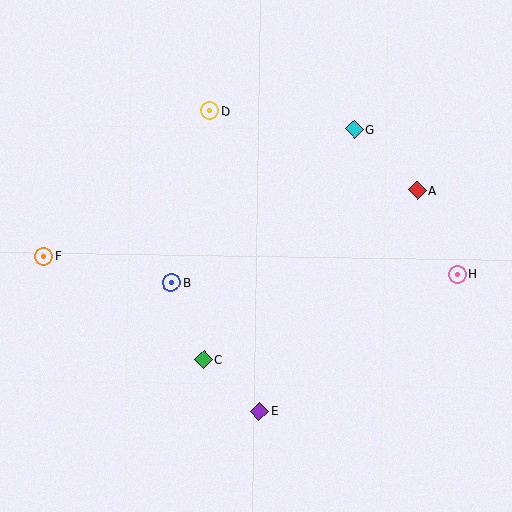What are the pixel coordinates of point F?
Point F is at (44, 256).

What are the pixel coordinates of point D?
Point D is at (210, 111).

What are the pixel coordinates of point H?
Point H is at (457, 274).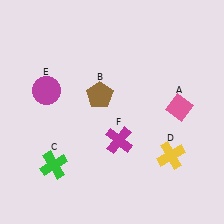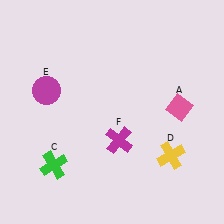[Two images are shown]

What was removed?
The brown pentagon (B) was removed in Image 2.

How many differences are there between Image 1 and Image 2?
There is 1 difference between the two images.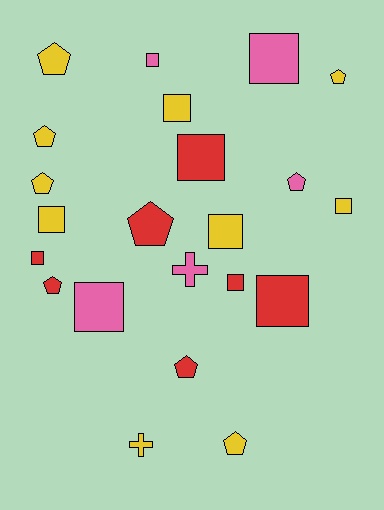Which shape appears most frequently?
Square, with 11 objects.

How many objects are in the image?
There are 22 objects.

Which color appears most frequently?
Yellow, with 10 objects.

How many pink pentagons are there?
There is 1 pink pentagon.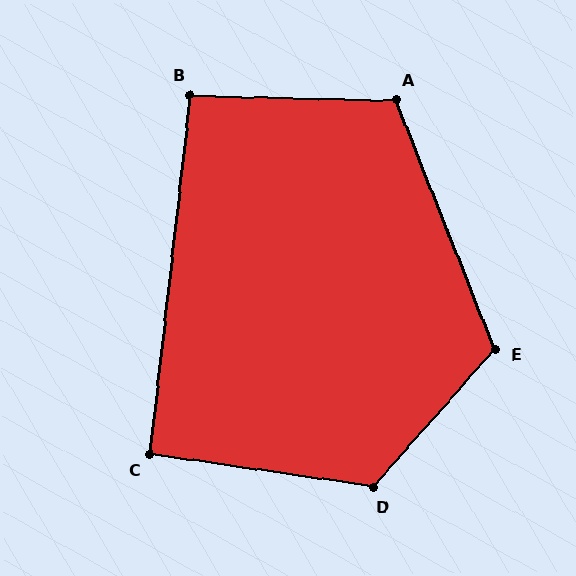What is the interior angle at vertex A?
Approximately 113 degrees (obtuse).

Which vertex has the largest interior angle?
D, at approximately 123 degrees.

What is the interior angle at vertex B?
Approximately 95 degrees (approximately right).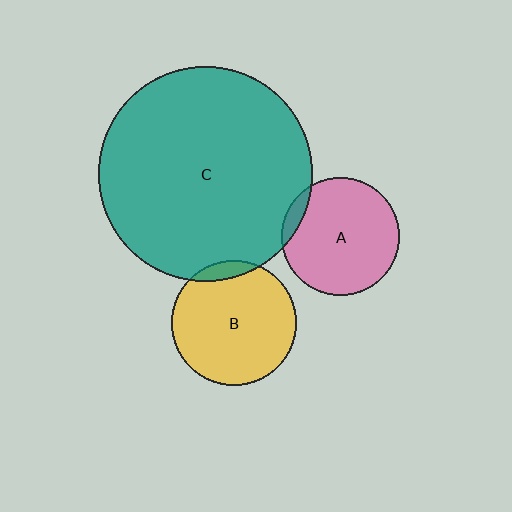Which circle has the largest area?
Circle C (teal).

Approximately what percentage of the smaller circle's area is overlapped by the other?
Approximately 5%.